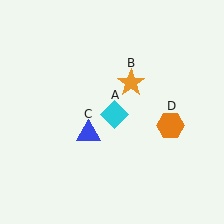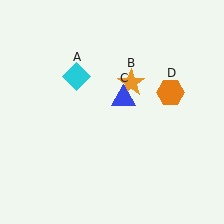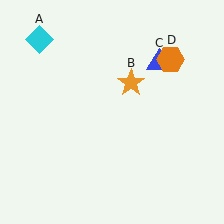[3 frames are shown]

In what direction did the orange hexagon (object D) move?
The orange hexagon (object D) moved up.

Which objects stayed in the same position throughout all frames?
Orange star (object B) remained stationary.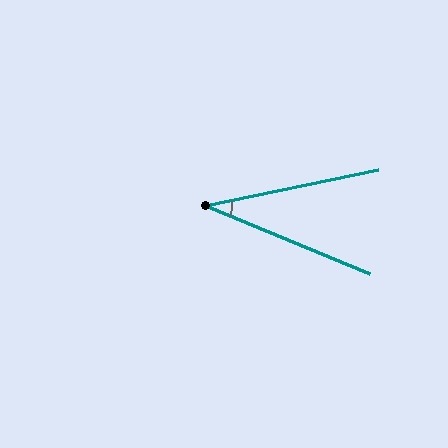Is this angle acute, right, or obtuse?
It is acute.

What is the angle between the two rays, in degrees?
Approximately 34 degrees.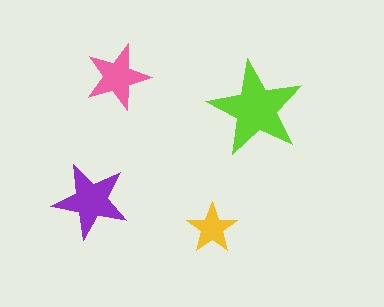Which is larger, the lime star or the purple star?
The lime one.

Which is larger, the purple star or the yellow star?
The purple one.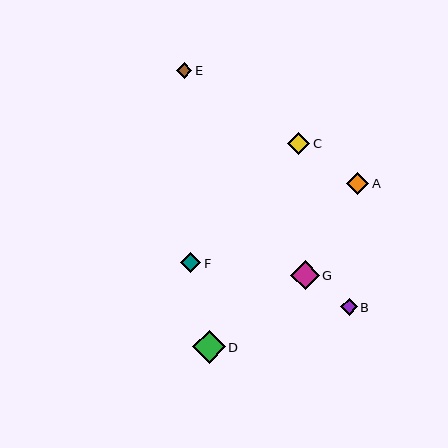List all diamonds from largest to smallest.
From largest to smallest: D, G, C, A, F, B, E.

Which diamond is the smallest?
Diamond E is the smallest with a size of approximately 16 pixels.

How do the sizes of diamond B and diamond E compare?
Diamond B and diamond E are approximately the same size.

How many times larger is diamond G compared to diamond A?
Diamond G is approximately 1.3 times the size of diamond A.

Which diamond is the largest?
Diamond D is the largest with a size of approximately 33 pixels.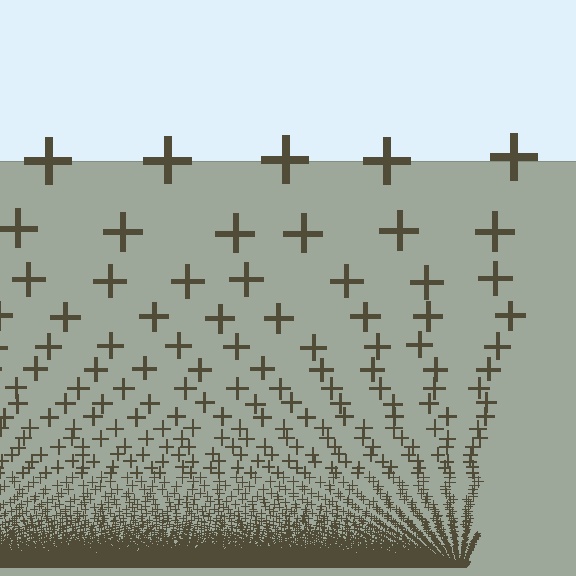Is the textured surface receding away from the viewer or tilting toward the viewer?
The surface appears to tilt toward the viewer. Texture elements get larger and sparser toward the top.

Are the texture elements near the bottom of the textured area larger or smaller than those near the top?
Smaller. The gradient is inverted — elements near the bottom are smaller and denser.